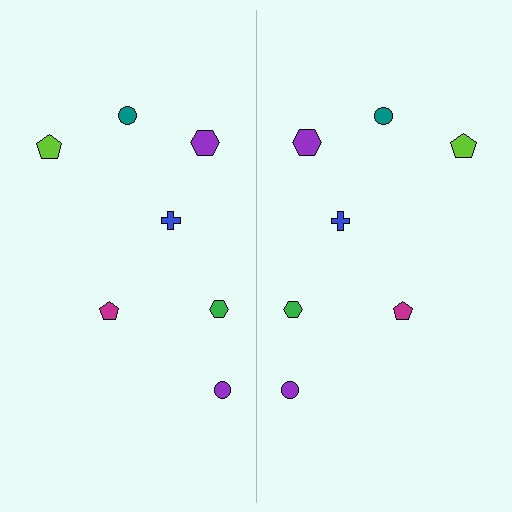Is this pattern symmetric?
Yes, this pattern has bilateral (reflection) symmetry.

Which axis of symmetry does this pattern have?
The pattern has a vertical axis of symmetry running through the center of the image.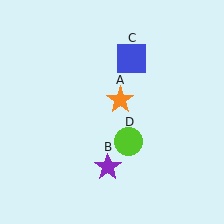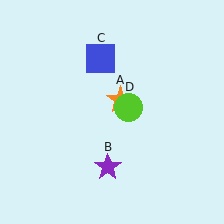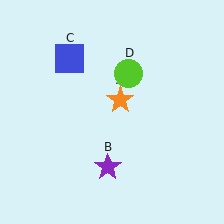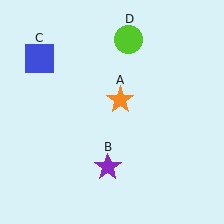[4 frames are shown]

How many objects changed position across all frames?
2 objects changed position: blue square (object C), lime circle (object D).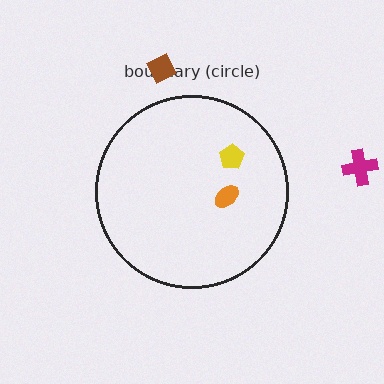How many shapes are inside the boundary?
2 inside, 2 outside.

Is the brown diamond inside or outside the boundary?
Outside.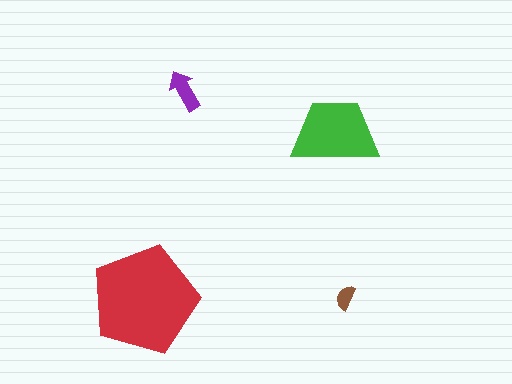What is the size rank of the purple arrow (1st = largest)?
3rd.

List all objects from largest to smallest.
The red pentagon, the green trapezoid, the purple arrow, the brown semicircle.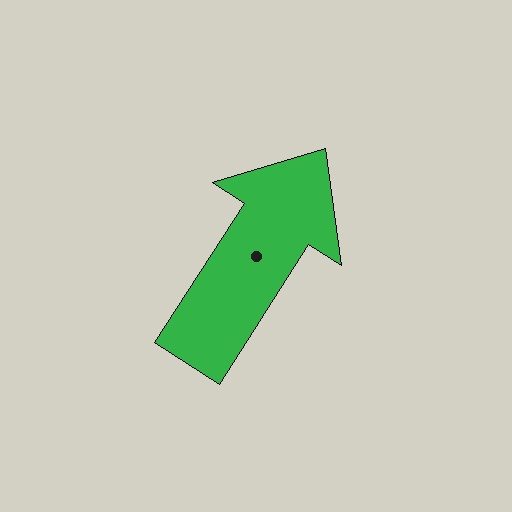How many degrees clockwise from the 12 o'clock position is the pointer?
Approximately 33 degrees.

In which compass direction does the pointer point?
Northeast.